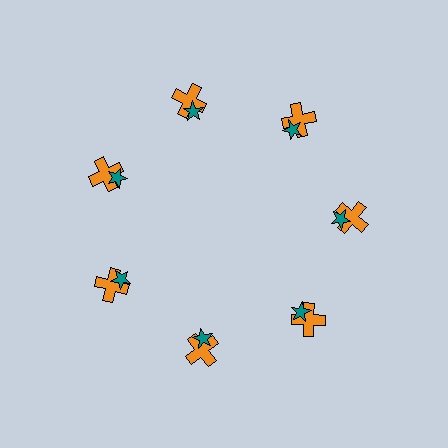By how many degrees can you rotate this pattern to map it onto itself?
The pattern maps onto itself every 51 degrees of rotation.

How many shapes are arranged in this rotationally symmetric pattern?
There are 14 shapes, arranged in 7 groups of 2.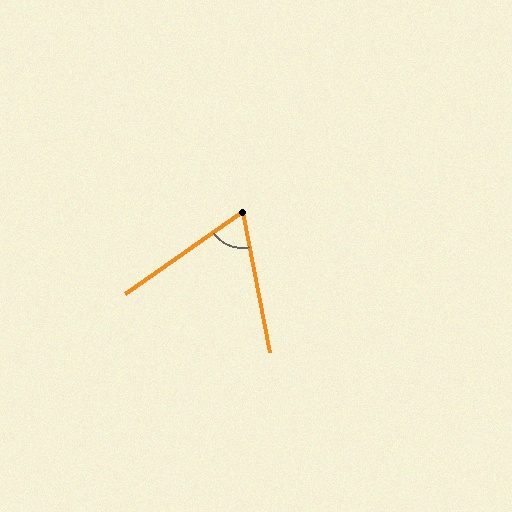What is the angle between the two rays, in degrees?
Approximately 66 degrees.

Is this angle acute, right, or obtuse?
It is acute.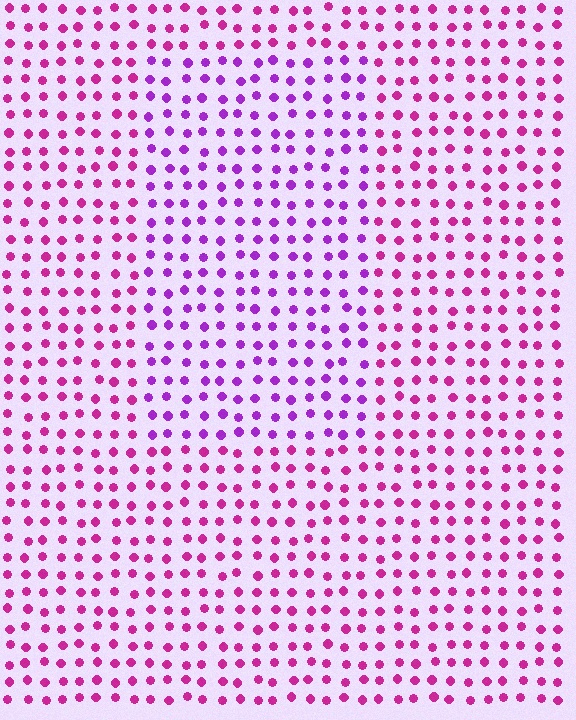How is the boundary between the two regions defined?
The boundary is defined purely by a slight shift in hue (about 32 degrees). Spacing, size, and orientation are identical on both sides.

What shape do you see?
I see a rectangle.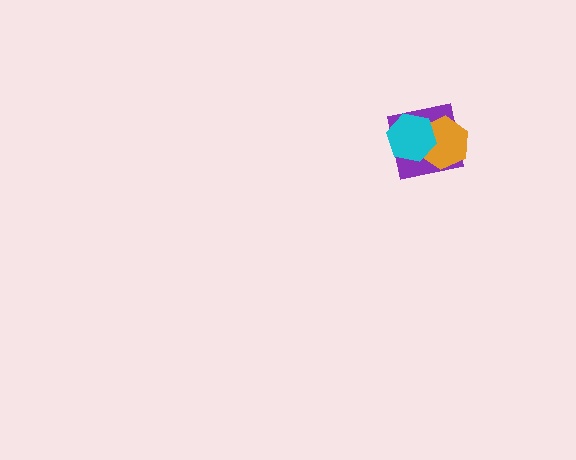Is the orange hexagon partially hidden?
Yes, it is partially covered by another shape.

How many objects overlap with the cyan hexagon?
2 objects overlap with the cyan hexagon.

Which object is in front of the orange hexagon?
The cyan hexagon is in front of the orange hexagon.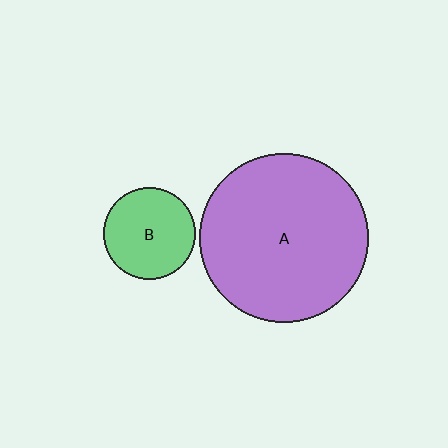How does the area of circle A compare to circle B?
Approximately 3.4 times.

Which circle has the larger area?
Circle A (purple).